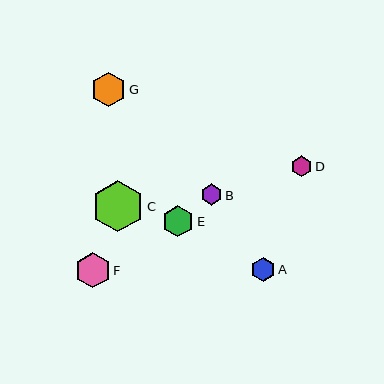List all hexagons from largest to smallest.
From largest to smallest: C, F, G, E, A, B, D.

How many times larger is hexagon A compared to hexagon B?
Hexagon A is approximately 1.1 times the size of hexagon B.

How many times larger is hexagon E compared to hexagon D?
Hexagon E is approximately 1.5 times the size of hexagon D.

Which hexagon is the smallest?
Hexagon D is the smallest with a size of approximately 21 pixels.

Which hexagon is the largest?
Hexagon C is the largest with a size of approximately 51 pixels.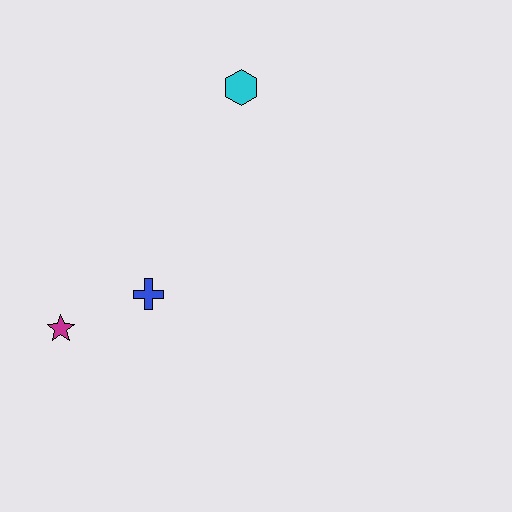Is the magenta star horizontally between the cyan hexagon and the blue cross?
No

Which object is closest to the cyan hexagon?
The blue cross is closest to the cyan hexagon.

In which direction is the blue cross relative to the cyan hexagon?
The blue cross is below the cyan hexagon.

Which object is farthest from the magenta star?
The cyan hexagon is farthest from the magenta star.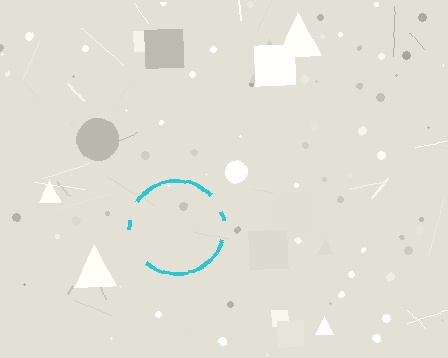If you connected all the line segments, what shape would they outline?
They would outline a circle.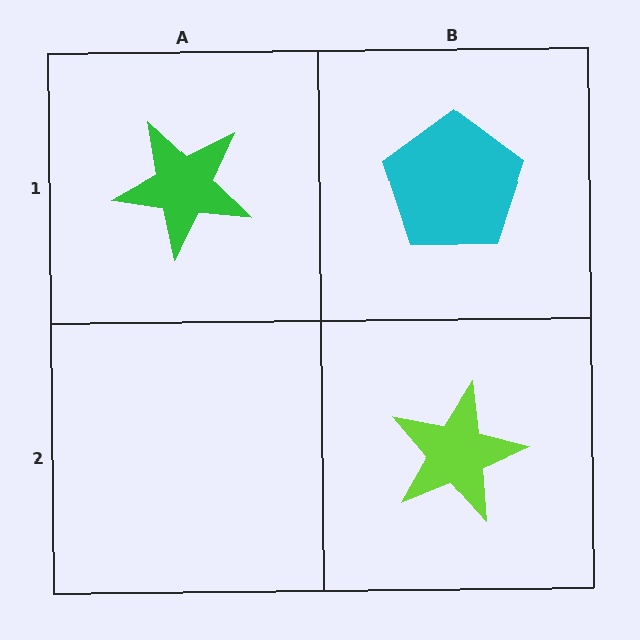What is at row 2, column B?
A lime star.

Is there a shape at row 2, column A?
No, that cell is empty.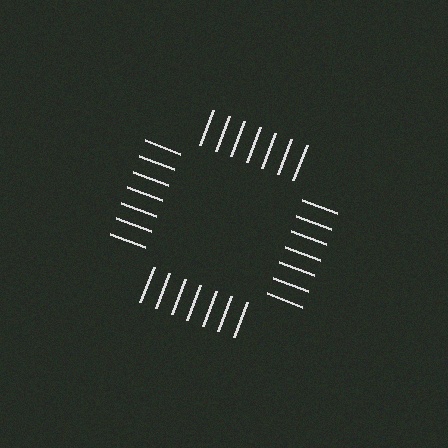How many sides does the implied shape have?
4 sides — the line-ends trace a square.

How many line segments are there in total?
28 — 7 along each of the 4 edges.